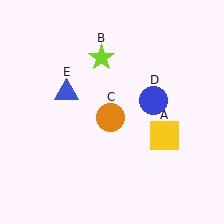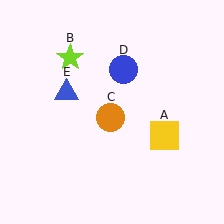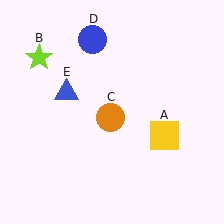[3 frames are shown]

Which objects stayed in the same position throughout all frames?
Yellow square (object A) and orange circle (object C) and blue triangle (object E) remained stationary.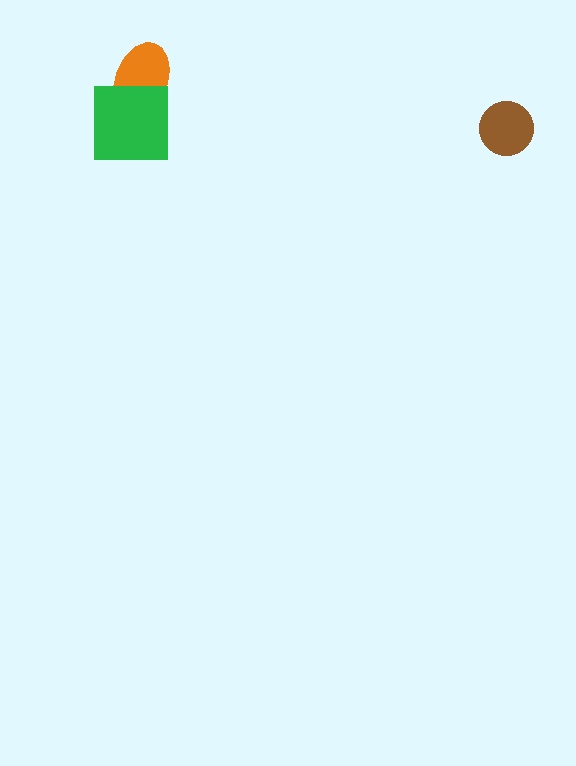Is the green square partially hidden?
No, no other shape covers it.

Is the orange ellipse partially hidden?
Yes, it is partially covered by another shape.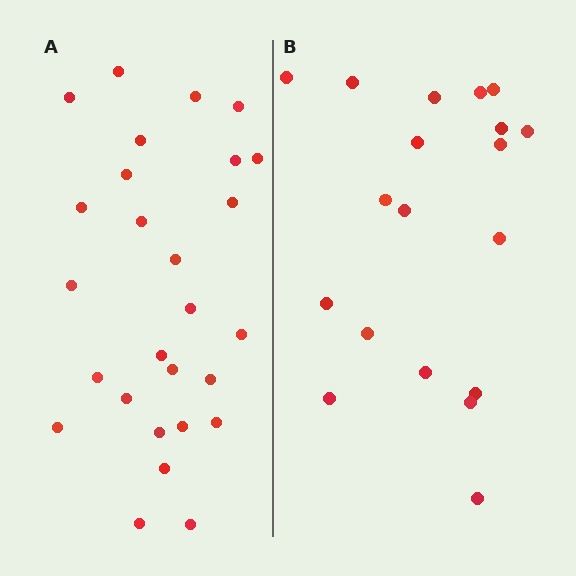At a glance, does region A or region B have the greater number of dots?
Region A (the left region) has more dots.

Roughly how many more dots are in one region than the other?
Region A has roughly 8 or so more dots than region B.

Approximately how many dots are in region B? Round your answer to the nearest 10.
About 20 dots. (The exact count is 19, which rounds to 20.)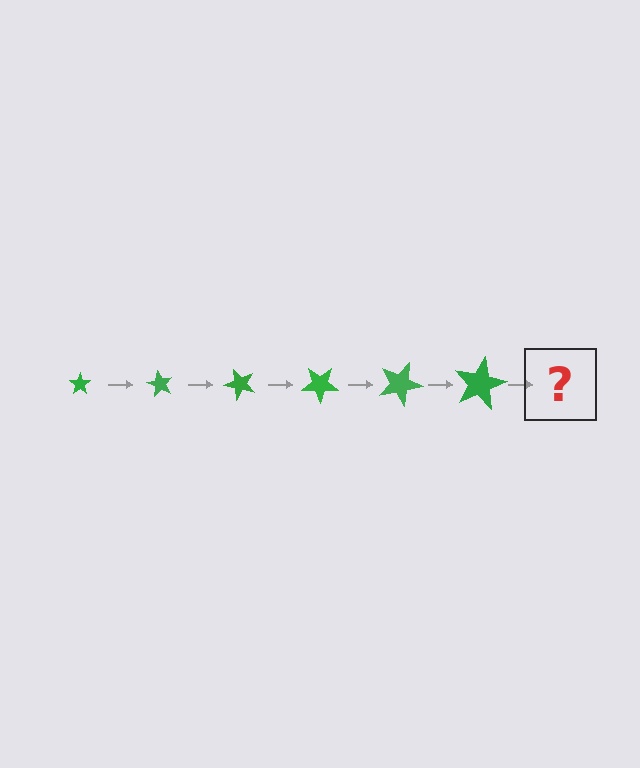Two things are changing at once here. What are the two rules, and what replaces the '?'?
The two rules are that the star grows larger each step and it rotates 60 degrees each step. The '?' should be a star, larger than the previous one and rotated 360 degrees from the start.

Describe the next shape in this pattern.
It should be a star, larger than the previous one and rotated 360 degrees from the start.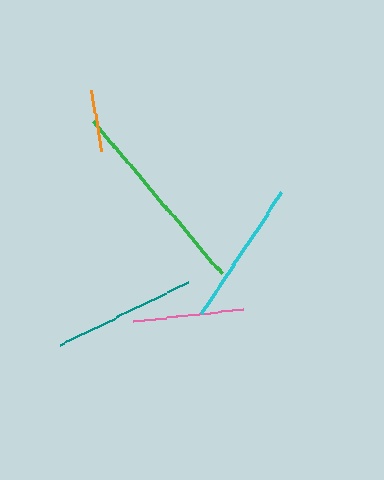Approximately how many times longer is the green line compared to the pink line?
The green line is approximately 1.8 times the length of the pink line.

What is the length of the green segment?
The green segment is approximately 200 pixels long.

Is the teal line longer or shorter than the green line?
The green line is longer than the teal line.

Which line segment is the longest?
The green line is the longest at approximately 200 pixels.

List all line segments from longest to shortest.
From longest to shortest: green, cyan, teal, pink, orange.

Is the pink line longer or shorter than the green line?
The green line is longer than the pink line.